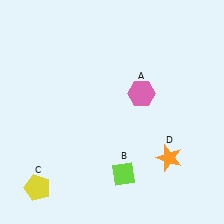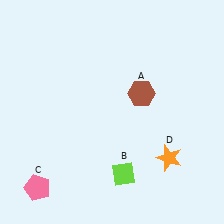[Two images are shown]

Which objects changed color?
A changed from pink to brown. C changed from yellow to pink.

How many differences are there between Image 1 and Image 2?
There are 2 differences between the two images.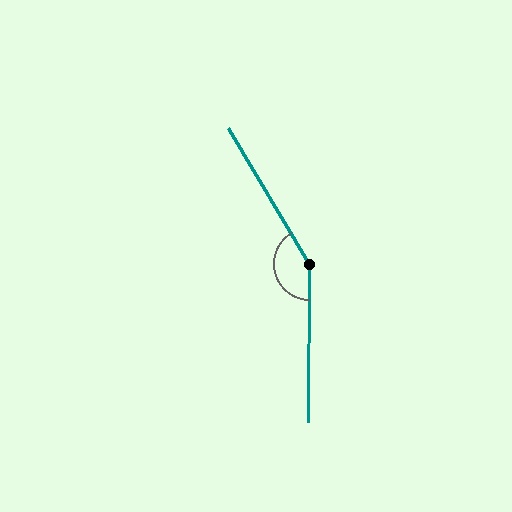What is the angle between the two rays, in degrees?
Approximately 149 degrees.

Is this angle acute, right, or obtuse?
It is obtuse.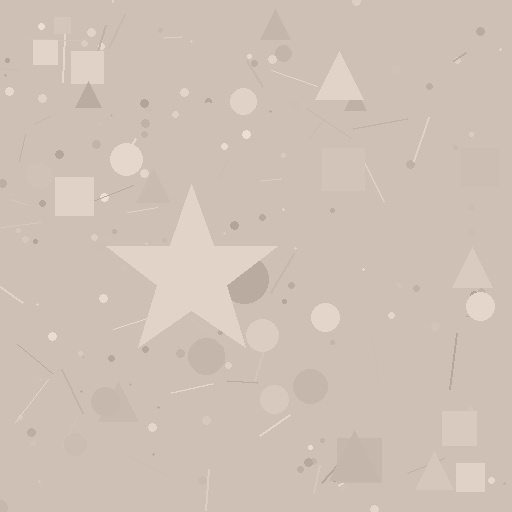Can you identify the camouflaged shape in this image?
The camouflaged shape is a star.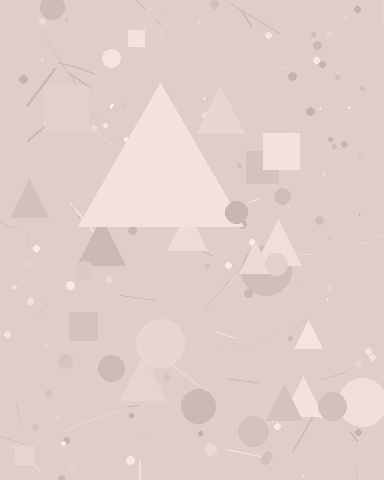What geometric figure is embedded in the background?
A triangle is embedded in the background.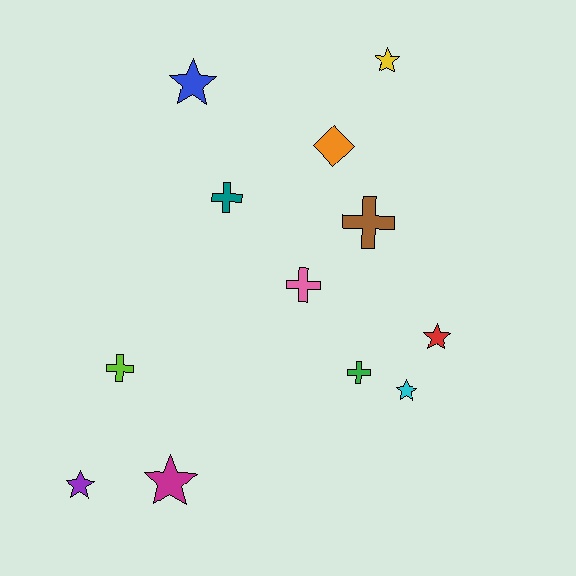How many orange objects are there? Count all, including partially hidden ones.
There is 1 orange object.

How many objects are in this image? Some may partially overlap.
There are 12 objects.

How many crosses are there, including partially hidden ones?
There are 5 crosses.